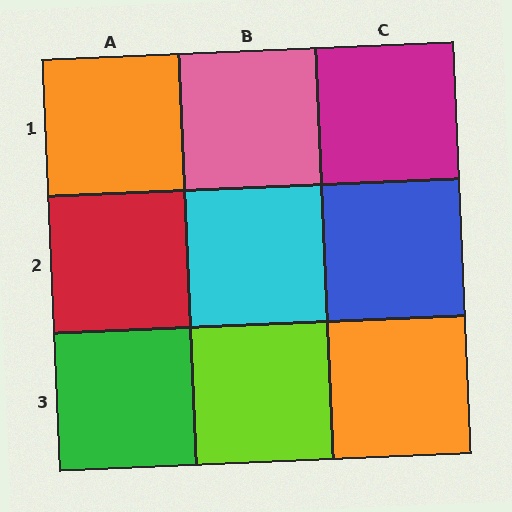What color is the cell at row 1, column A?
Orange.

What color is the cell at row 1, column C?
Magenta.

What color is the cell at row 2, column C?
Blue.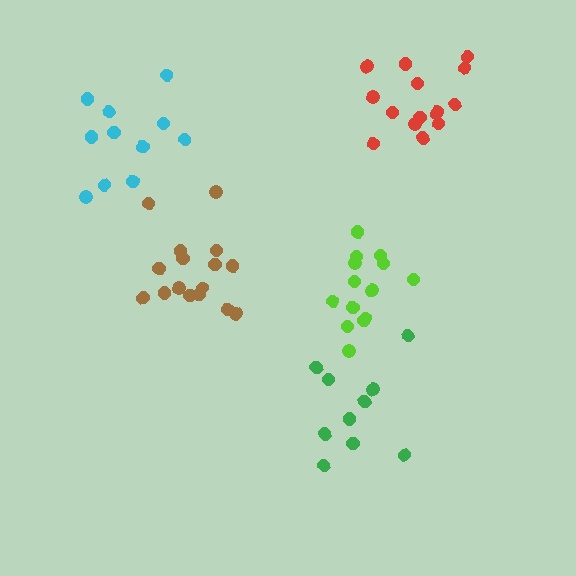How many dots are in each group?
Group 1: 11 dots, Group 2: 15 dots, Group 3: 10 dots, Group 4: 14 dots, Group 5: 16 dots (66 total).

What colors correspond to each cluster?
The clusters are colored: cyan, red, green, lime, brown.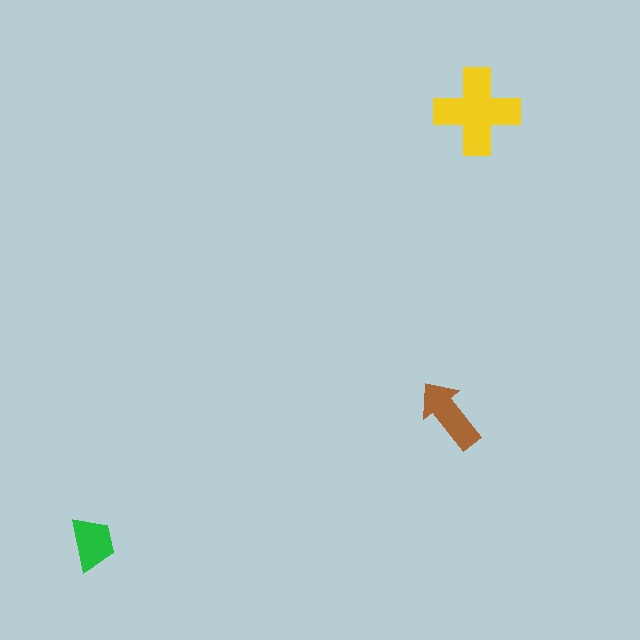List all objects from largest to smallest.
The yellow cross, the brown arrow, the green trapezoid.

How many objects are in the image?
There are 3 objects in the image.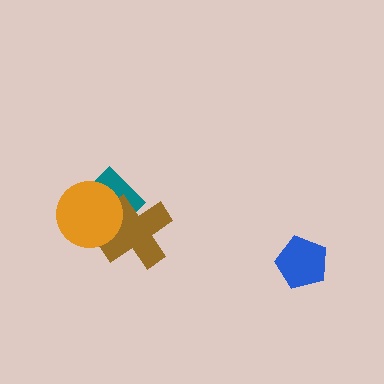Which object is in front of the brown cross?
The orange circle is in front of the brown cross.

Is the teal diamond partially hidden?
Yes, it is partially covered by another shape.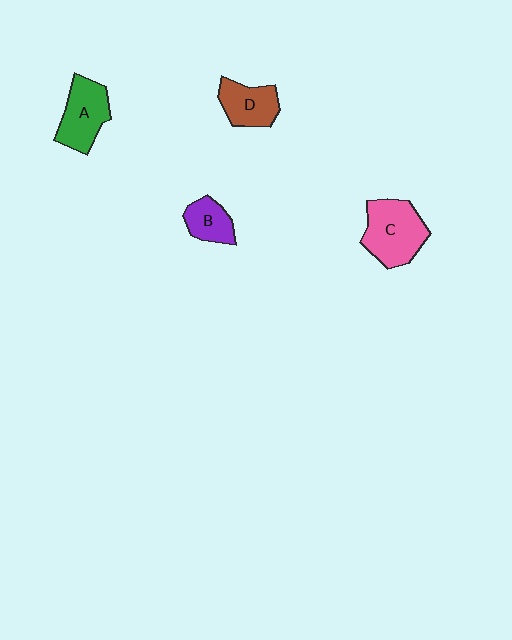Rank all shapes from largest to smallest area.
From largest to smallest: C (pink), A (green), D (brown), B (purple).